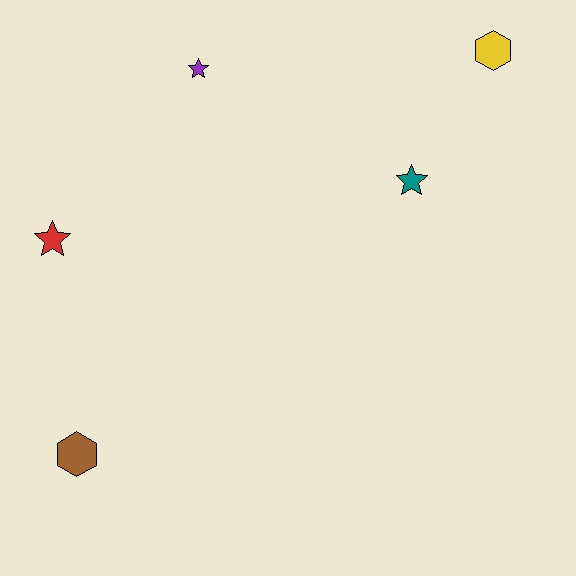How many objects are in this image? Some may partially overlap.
There are 5 objects.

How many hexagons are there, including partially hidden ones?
There are 2 hexagons.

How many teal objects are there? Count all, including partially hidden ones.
There is 1 teal object.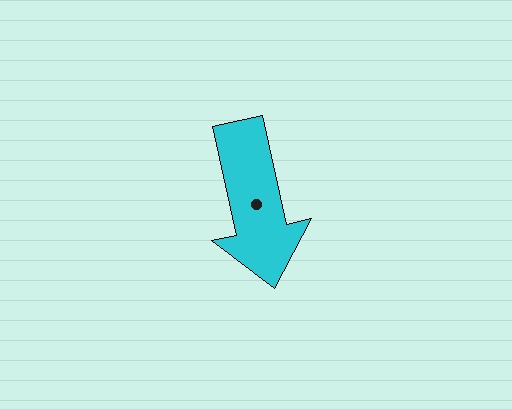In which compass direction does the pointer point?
South.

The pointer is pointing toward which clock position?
Roughly 6 o'clock.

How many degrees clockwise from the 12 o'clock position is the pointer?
Approximately 168 degrees.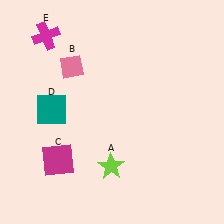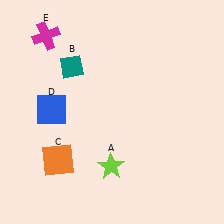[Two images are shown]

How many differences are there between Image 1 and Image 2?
There are 3 differences between the two images.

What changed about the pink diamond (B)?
In Image 1, B is pink. In Image 2, it changed to teal.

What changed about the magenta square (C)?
In Image 1, C is magenta. In Image 2, it changed to orange.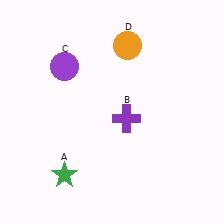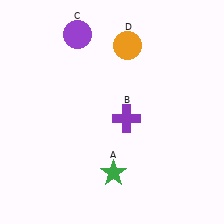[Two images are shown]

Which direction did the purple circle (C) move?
The purple circle (C) moved up.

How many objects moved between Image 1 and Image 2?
2 objects moved between the two images.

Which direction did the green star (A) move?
The green star (A) moved right.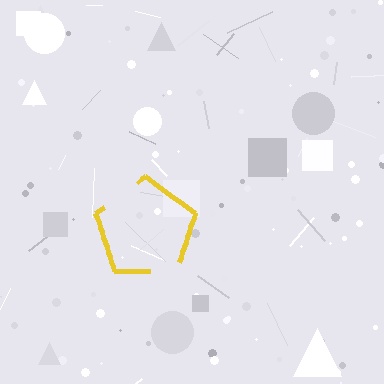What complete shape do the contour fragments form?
The contour fragments form a pentagon.